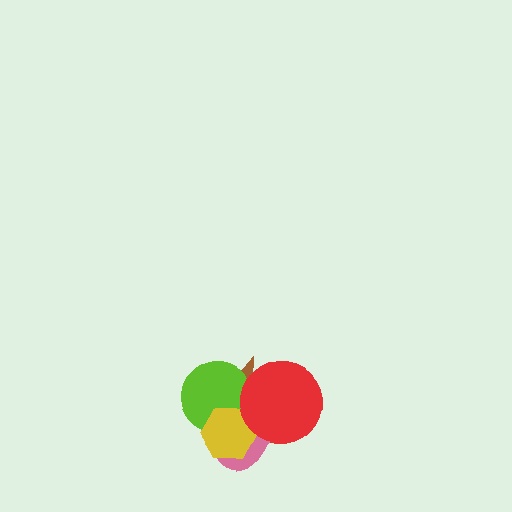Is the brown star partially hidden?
Yes, it is partially covered by another shape.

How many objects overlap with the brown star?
4 objects overlap with the brown star.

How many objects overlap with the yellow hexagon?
4 objects overlap with the yellow hexagon.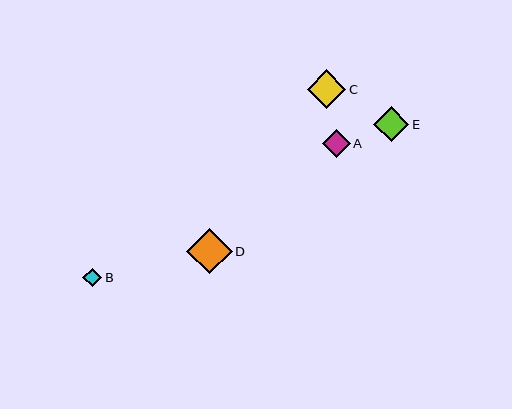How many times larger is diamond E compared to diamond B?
Diamond E is approximately 1.9 times the size of diamond B.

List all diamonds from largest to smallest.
From largest to smallest: D, C, E, A, B.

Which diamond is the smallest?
Diamond B is the smallest with a size of approximately 19 pixels.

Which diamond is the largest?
Diamond D is the largest with a size of approximately 45 pixels.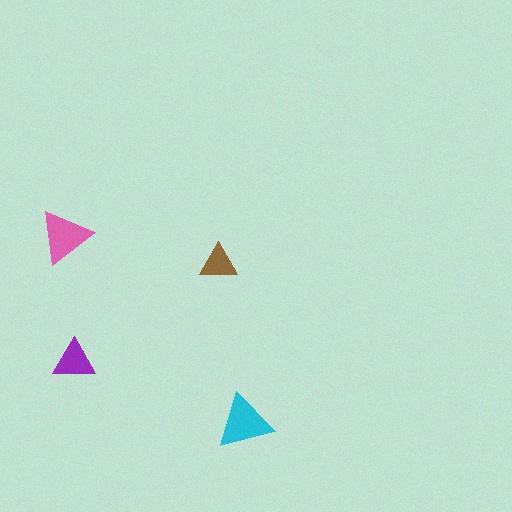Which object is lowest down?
The cyan triangle is bottommost.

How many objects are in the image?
There are 4 objects in the image.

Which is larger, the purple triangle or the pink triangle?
The pink one.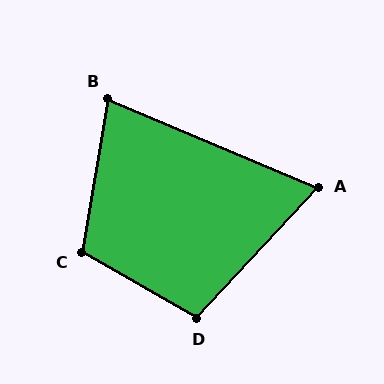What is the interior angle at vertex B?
Approximately 77 degrees (acute).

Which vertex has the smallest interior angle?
A, at approximately 70 degrees.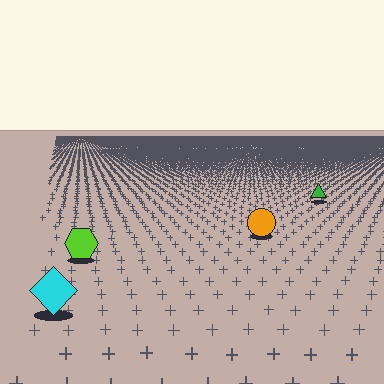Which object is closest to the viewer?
The cyan diamond is closest. The texture marks near it are larger and more spread out.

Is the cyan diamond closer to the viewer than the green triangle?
Yes. The cyan diamond is closer — you can tell from the texture gradient: the ground texture is coarser near it.